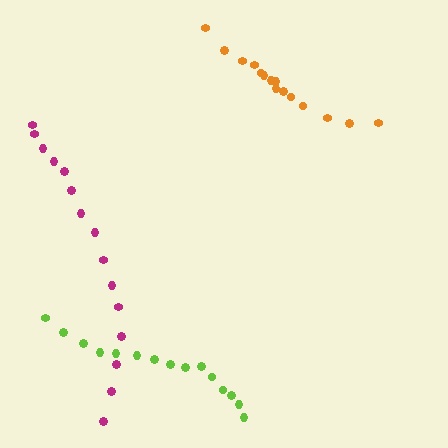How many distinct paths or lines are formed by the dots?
There are 3 distinct paths.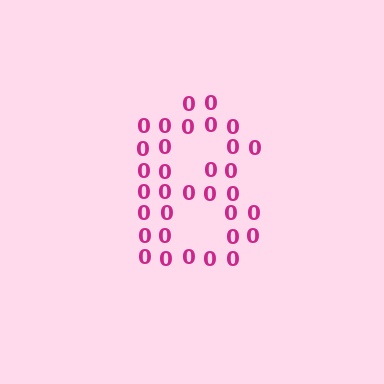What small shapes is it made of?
It is made of small digit 0's.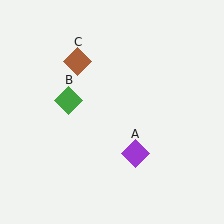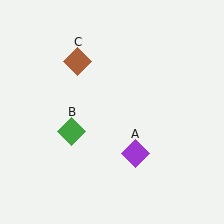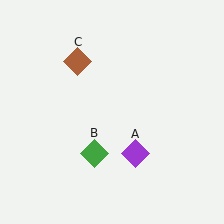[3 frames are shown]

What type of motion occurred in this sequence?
The green diamond (object B) rotated counterclockwise around the center of the scene.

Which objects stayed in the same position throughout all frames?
Purple diamond (object A) and brown diamond (object C) remained stationary.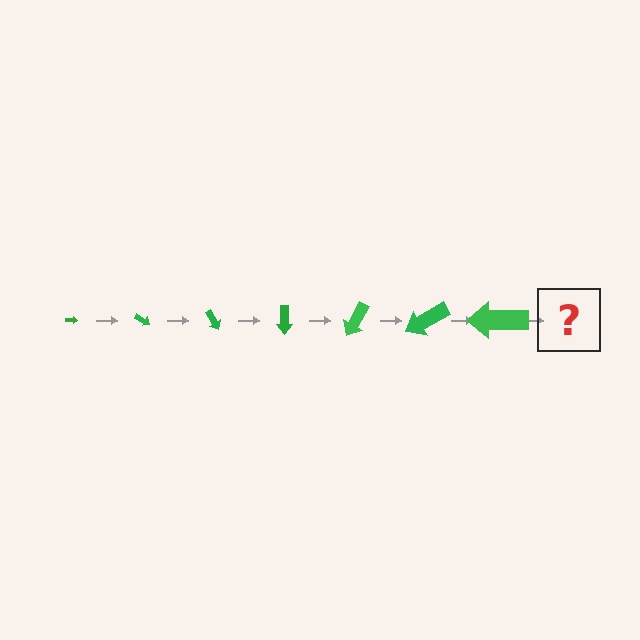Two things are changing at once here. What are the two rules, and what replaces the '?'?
The two rules are that the arrow grows larger each step and it rotates 30 degrees each step. The '?' should be an arrow, larger than the previous one and rotated 210 degrees from the start.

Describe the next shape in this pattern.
It should be an arrow, larger than the previous one and rotated 210 degrees from the start.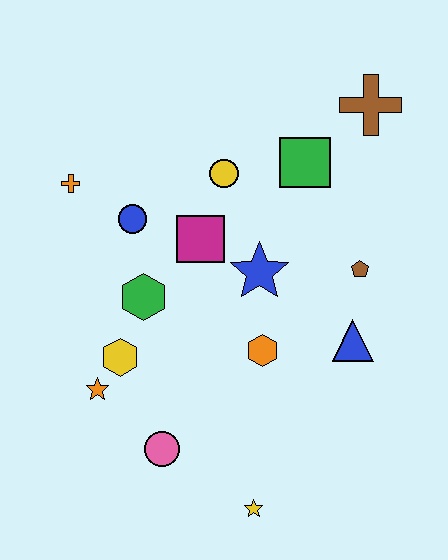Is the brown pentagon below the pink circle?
No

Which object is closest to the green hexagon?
The yellow hexagon is closest to the green hexagon.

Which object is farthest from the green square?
The yellow star is farthest from the green square.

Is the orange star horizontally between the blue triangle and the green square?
No